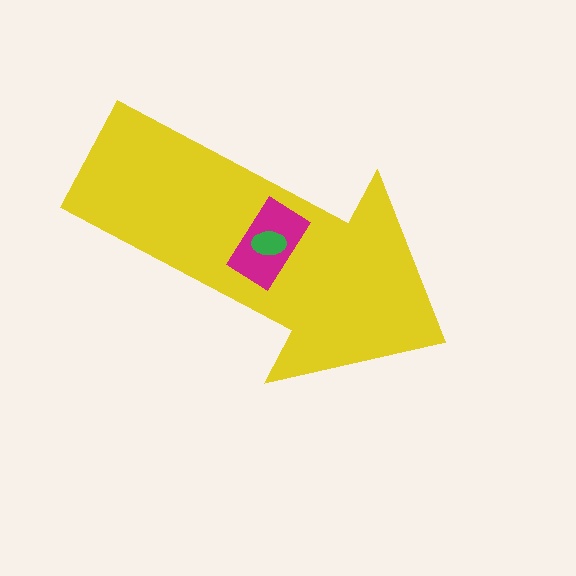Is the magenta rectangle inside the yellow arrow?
Yes.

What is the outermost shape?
The yellow arrow.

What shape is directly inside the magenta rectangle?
The green ellipse.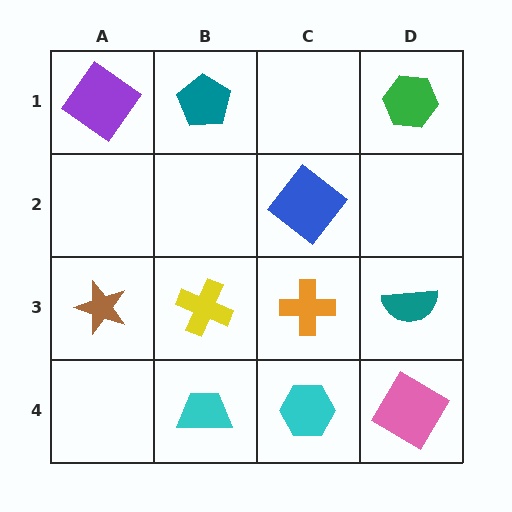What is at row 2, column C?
A blue diamond.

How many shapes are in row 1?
3 shapes.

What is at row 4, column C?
A cyan hexagon.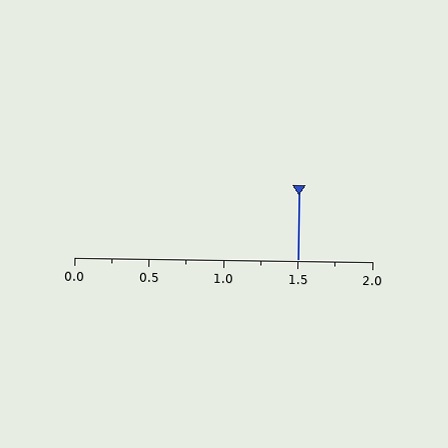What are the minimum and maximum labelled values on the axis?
The axis runs from 0.0 to 2.0.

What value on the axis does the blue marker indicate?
The marker indicates approximately 1.5.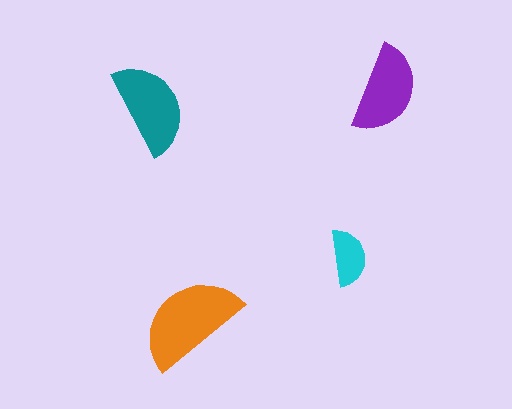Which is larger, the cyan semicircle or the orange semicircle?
The orange one.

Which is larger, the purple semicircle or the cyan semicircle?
The purple one.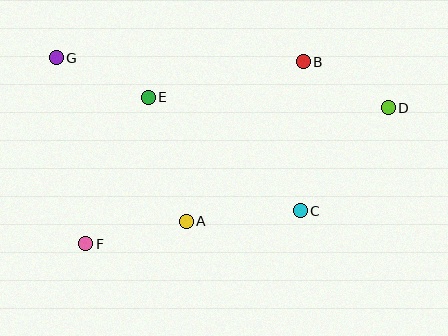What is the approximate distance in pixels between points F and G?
The distance between F and G is approximately 188 pixels.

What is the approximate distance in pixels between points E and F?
The distance between E and F is approximately 159 pixels.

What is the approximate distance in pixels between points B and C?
The distance between B and C is approximately 149 pixels.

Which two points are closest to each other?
Points B and D are closest to each other.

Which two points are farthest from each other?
Points D and G are farthest from each other.